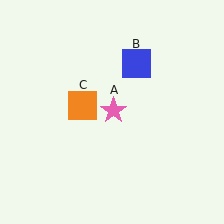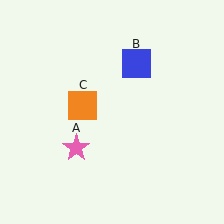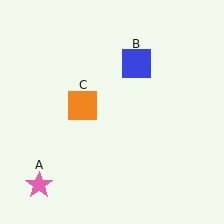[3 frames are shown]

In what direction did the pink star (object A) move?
The pink star (object A) moved down and to the left.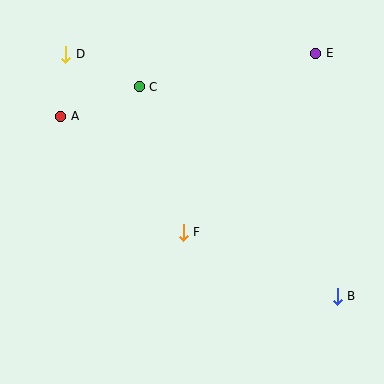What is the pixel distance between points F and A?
The distance between F and A is 168 pixels.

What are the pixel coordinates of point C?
Point C is at (139, 87).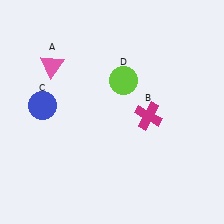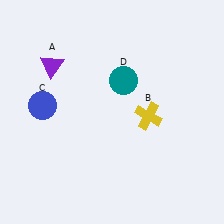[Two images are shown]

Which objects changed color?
A changed from pink to purple. B changed from magenta to yellow. D changed from lime to teal.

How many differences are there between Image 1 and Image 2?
There are 3 differences between the two images.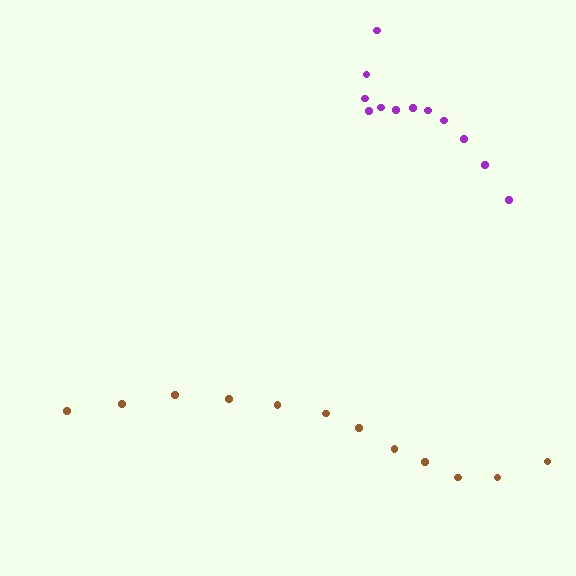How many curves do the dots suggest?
There are 2 distinct paths.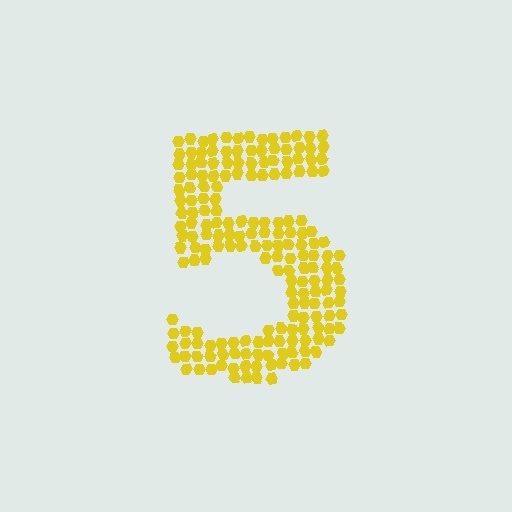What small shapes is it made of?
It is made of small hexagons.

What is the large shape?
The large shape is the digit 5.